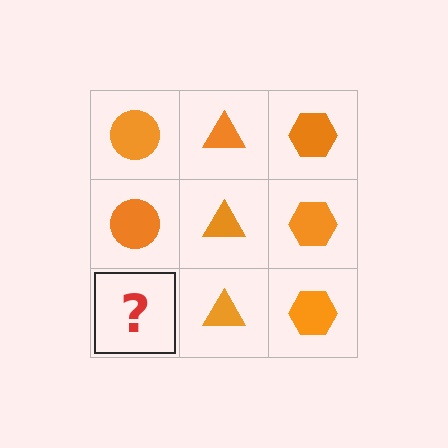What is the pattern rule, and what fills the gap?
The rule is that each column has a consistent shape. The gap should be filled with an orange circle.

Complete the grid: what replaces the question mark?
The question mark should be replaced with an orange circle.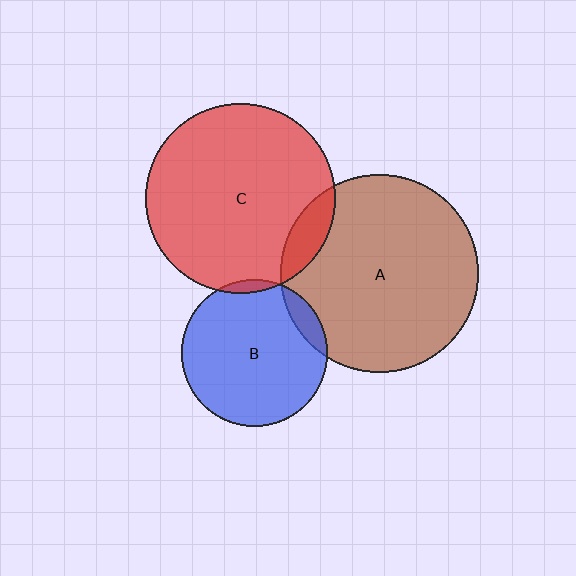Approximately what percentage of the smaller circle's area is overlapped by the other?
Approximately 10%.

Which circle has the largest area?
Circle A (brown).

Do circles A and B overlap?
Yes.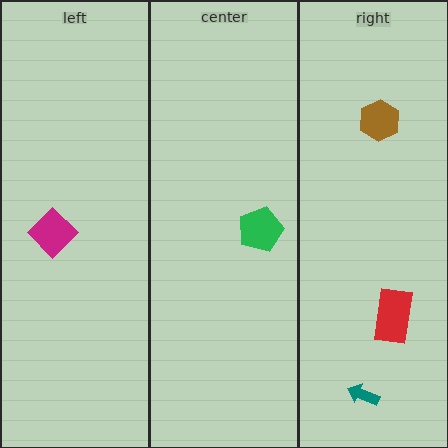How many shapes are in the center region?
1.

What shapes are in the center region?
The green pentagon.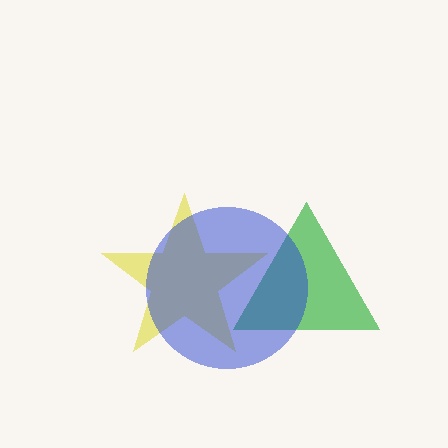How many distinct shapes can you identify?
There are 3 distinct shapes: a yellow star, a green triangle, a blue circle.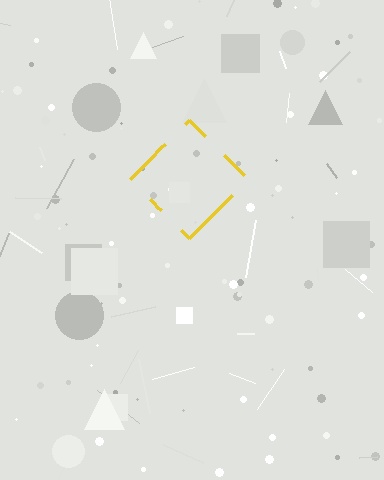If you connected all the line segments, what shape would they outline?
They would outline a diamond.